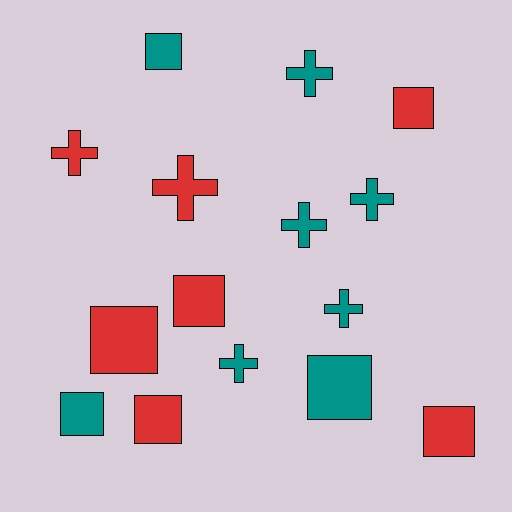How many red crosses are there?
There are 2 red crosses.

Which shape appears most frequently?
Square, with 8 objects.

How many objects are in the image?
There are 15 objects.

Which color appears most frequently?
Teal, with 8 objects.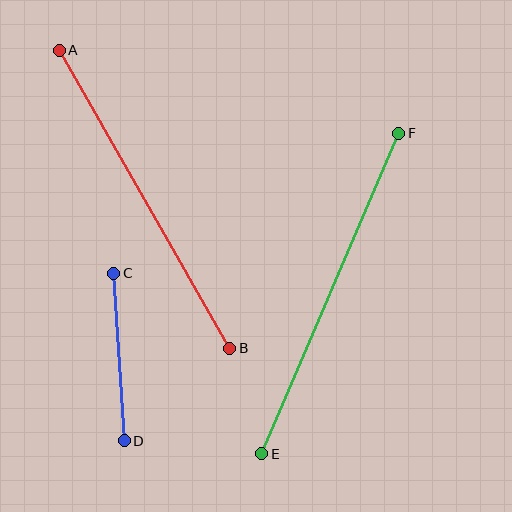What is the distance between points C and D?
The distance is approximately 168 pixels.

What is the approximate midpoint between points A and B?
The midpoint is at approximately (144, 199) pixels.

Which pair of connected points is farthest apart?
Points E and F are farthest apart.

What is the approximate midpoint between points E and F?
The midpoint is at approximately (330, 293) pixels.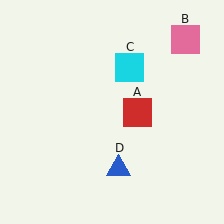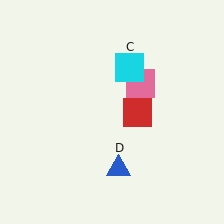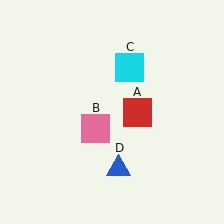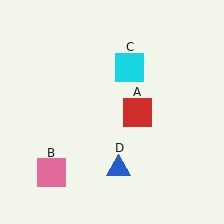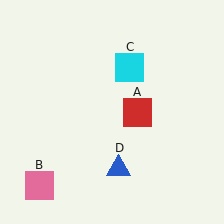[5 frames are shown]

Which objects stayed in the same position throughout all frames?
Red square (object A) and cyan square (object C) and blue triangle (object D) remained stationary.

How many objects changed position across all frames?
1 object changed position: pink square (object B).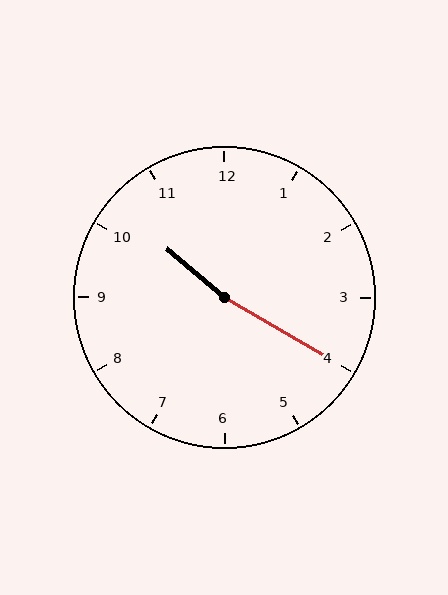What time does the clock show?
10:20.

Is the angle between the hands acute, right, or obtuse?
It is obtuse.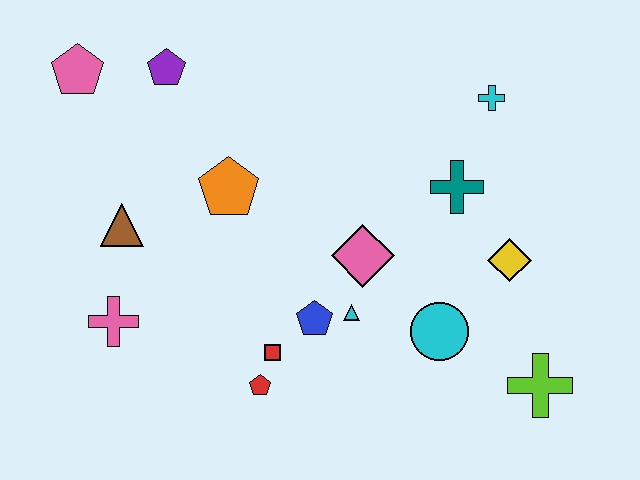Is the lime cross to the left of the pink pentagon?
No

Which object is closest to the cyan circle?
The cyan triangle is closest to the cyan circle.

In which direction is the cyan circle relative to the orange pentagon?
The cyan circle is to the right of the orange pentagon.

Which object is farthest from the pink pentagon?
The lime cross is farthest from the pink pentagon.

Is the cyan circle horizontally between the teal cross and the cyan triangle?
Yes